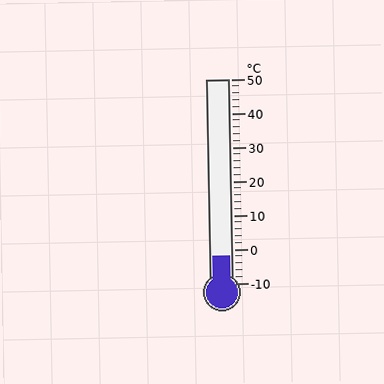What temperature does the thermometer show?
The thermometer shows approximately -2°C.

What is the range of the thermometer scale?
The thermometer scale ranges from -10°C to 50°C.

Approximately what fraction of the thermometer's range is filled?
The thermometer is filled to approximately 15% of its range.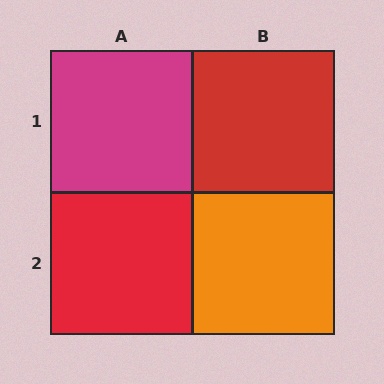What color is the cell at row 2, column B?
Orange.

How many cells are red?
2 cells are red.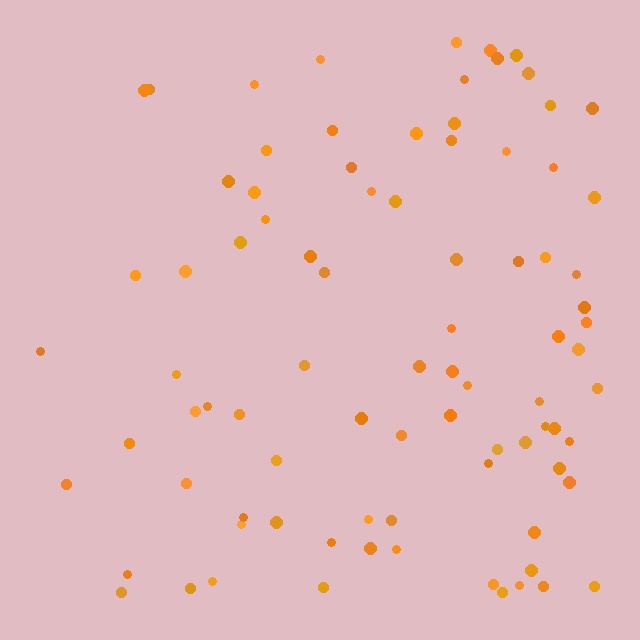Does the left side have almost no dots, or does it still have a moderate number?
Still a moderate number, just noticeably fewer than the right.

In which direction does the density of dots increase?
From left to right, with the right side densest.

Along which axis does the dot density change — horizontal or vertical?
Horizontal.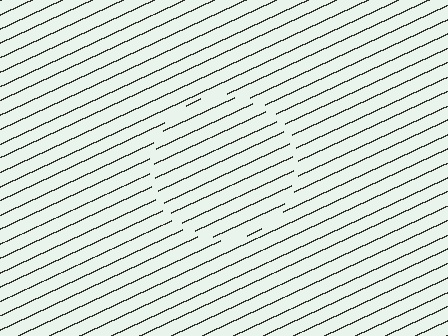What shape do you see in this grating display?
An illusory circle. The interior of the shape contains the same grating, shifted by half a period — the contour is defined by the phase discontinuity where line-ends from the inner and outer gratings abut.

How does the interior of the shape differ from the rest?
The interior of the shape contains the same grating, shifted by half a period — the contour is defined by the phase discontinuity where line-ends from the inner and outer gratings abut.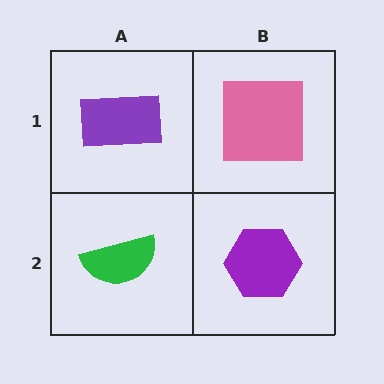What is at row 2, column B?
A purple hexagon.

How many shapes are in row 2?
2 shapes.